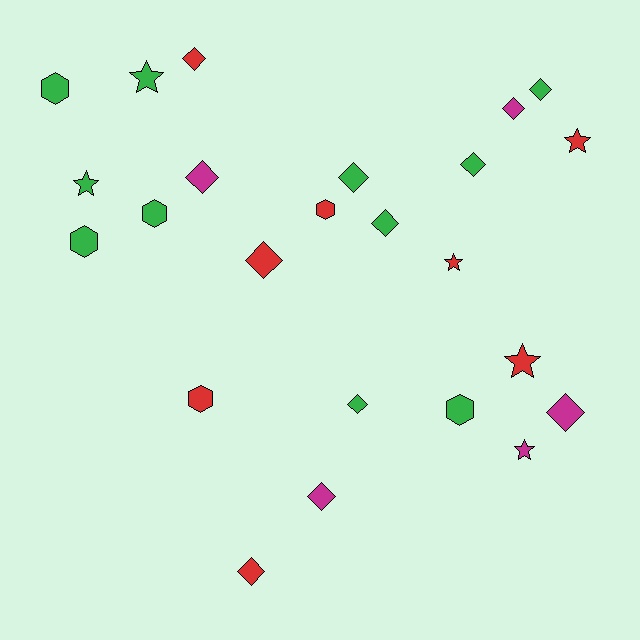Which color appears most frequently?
Green, with 11 objects.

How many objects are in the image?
There are 24 objects.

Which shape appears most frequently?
Diamond, with 12 objects.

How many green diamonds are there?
There are 5 green diamonds.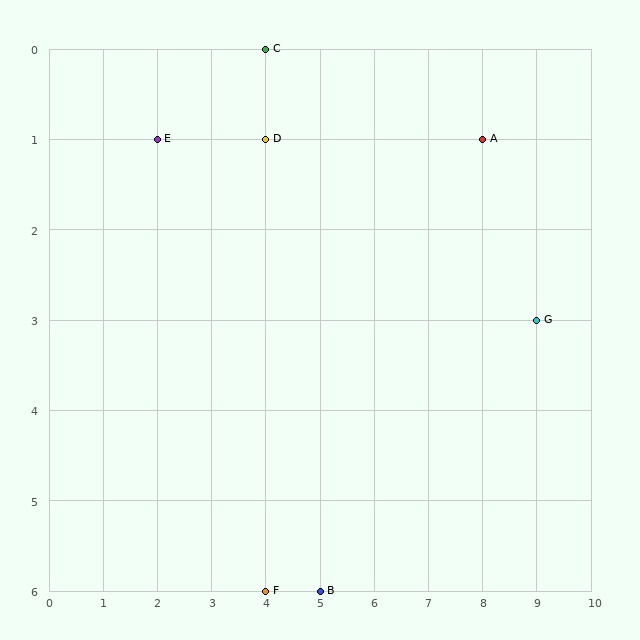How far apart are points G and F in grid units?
Points G and F are 5 columns and 3 rows apart (about 5.8 grid units diagonally).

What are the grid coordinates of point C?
Point C is at grid coordinates (4, 0).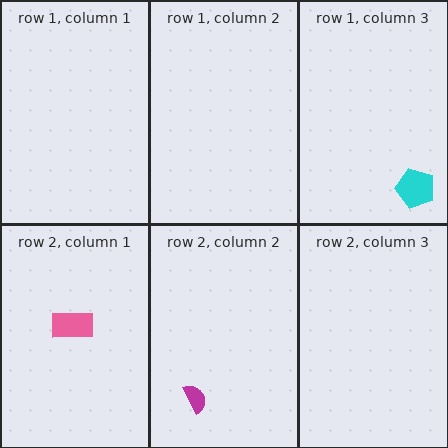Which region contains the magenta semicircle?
The row 2, column 2 region.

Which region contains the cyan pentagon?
The row 1, column 3 region.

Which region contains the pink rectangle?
The row 2, column 1 region.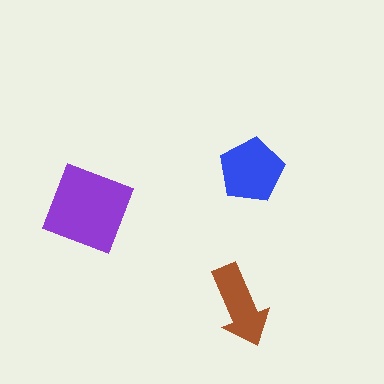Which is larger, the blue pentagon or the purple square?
The purple square.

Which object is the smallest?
The brown arrow.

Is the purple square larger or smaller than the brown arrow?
Larger.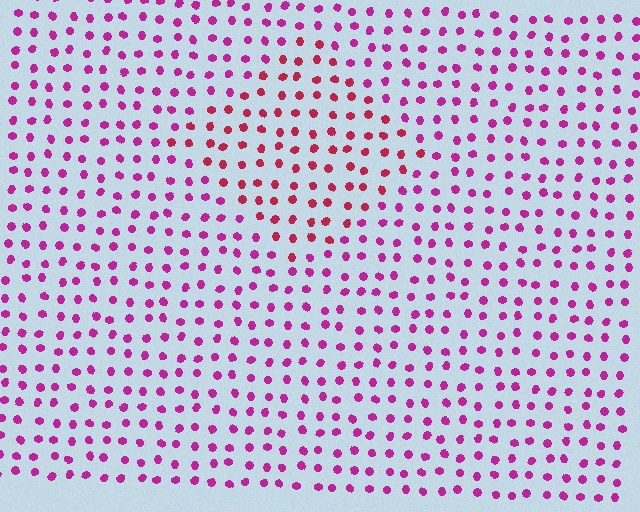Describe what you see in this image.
The image is filled with small magenta elements in a uniform arrangement. A diamond-shaped region is visible where the elements are tinted to a slightly different hue, forming a subtle color boundary.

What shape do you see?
I see a diamond.